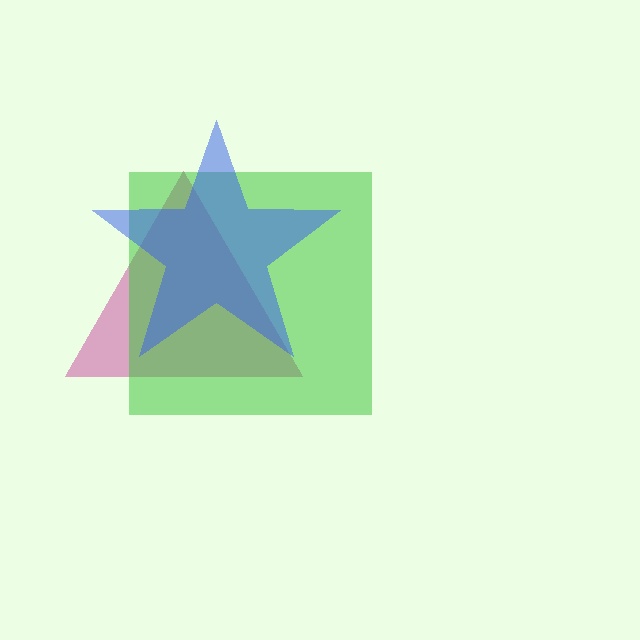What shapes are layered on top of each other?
The layered shapes are: a magenta triangle, a green square, a blue star.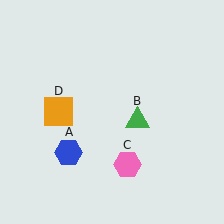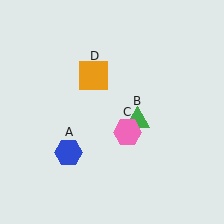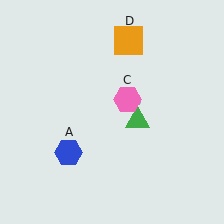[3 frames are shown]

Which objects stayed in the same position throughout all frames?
Blue hexagon (object A) and green triangle (object B) remained stationary.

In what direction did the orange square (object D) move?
The orange square (object D) moved up and to the right.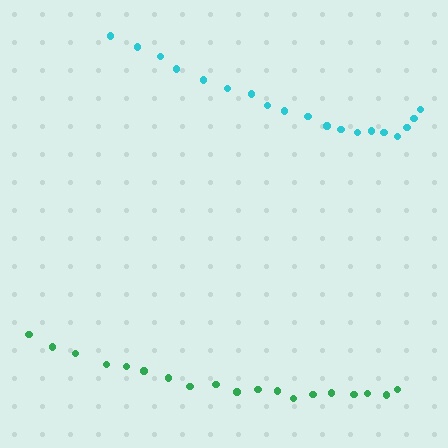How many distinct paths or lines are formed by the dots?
There are 2 distinct paths.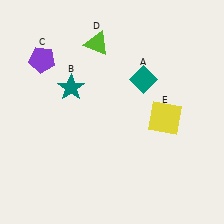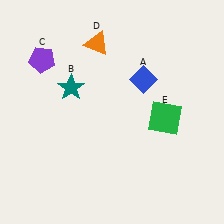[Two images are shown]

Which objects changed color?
A changed from teal to blue. D changed from lime to orange. E changed from yellow to green.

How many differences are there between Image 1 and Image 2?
There are 3 differences between the two images.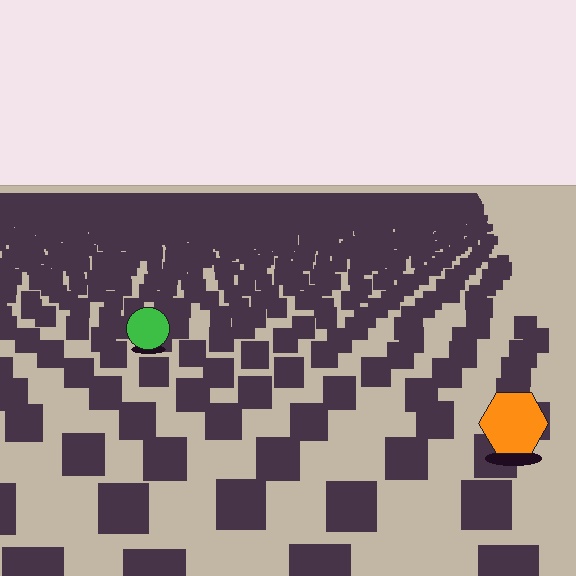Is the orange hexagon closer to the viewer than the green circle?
Yes. The orange hexagon is closer — you can tell from the texture gradient: the ground texture is coarser near it.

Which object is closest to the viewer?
The orange hexagon is closest. The texture marks near it are larger and more spread out.